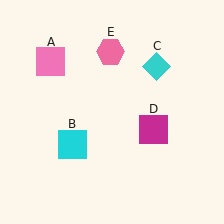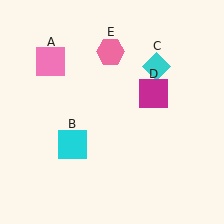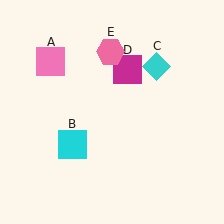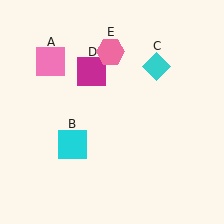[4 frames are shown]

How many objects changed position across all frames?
1 object changed position: magenta square (object D).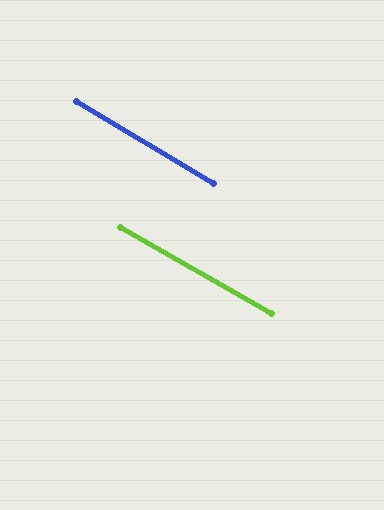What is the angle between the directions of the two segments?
Approximately 1 degree.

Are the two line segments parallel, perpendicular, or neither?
Parallel — their directions differ by only 1.1°.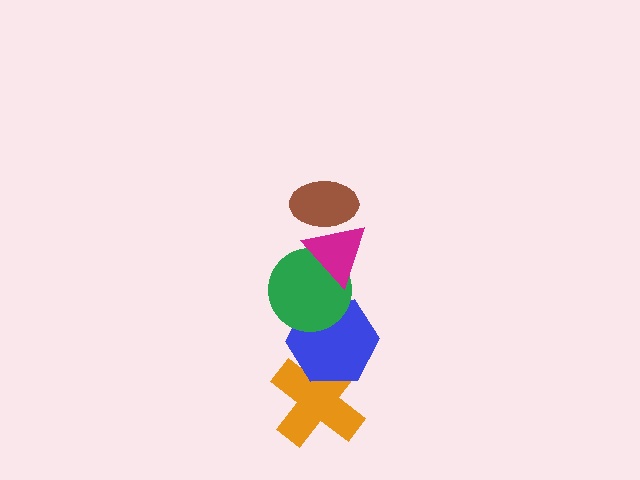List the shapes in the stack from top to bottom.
From top to bottom: the brown ellipse, the magenta triangle, the green circle, the blue hexagon, the orange cross.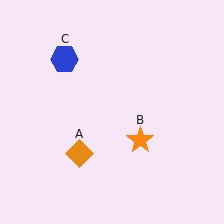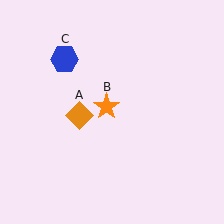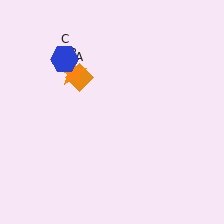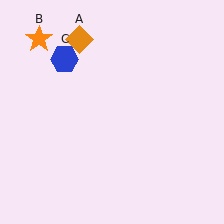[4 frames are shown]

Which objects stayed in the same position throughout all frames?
Blue hexagon (object C) remained stationary.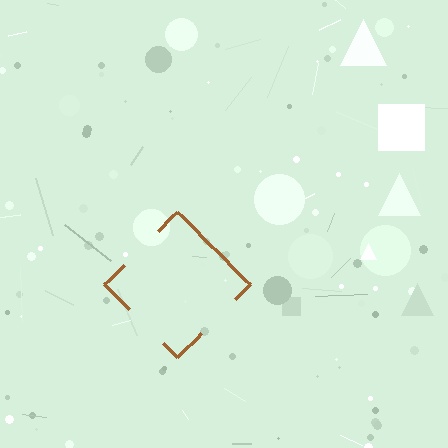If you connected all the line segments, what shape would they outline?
They would outline a diamond.